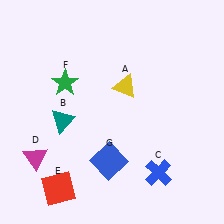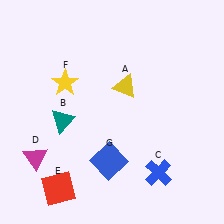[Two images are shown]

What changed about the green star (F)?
In Image 1, F is green. In Image 2, it changed to yellow.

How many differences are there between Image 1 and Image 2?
There is 1 difference between the two images.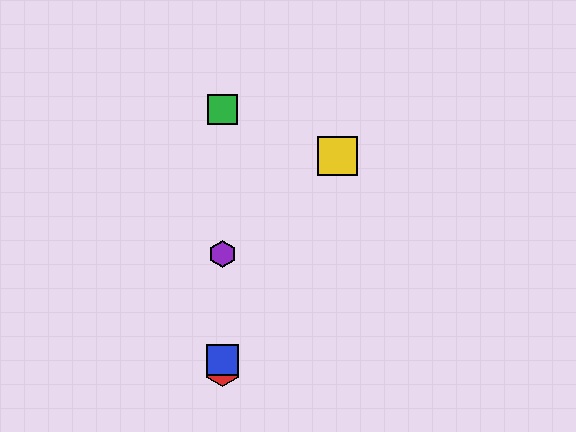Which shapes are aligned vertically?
The red hexagon, the blue square, the green square, the purple hexagon are aligned vertically.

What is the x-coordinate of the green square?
The green square is at x≈223.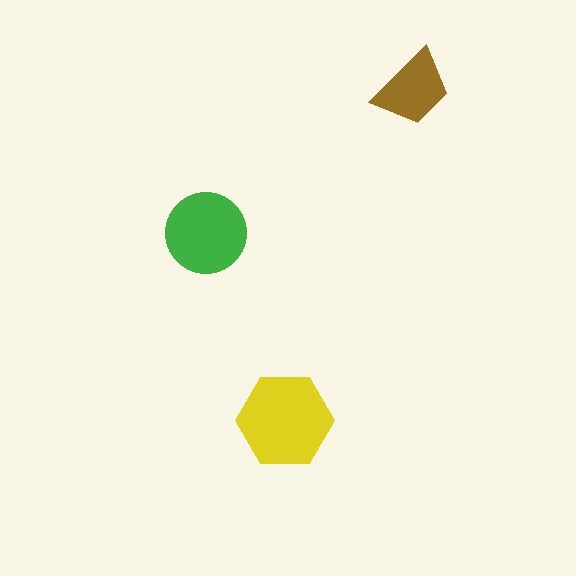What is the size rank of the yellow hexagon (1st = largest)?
1st.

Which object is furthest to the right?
The brown trapezoid is rightmost.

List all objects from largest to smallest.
The yellow hexagon, the green circle, the brown trapezoid.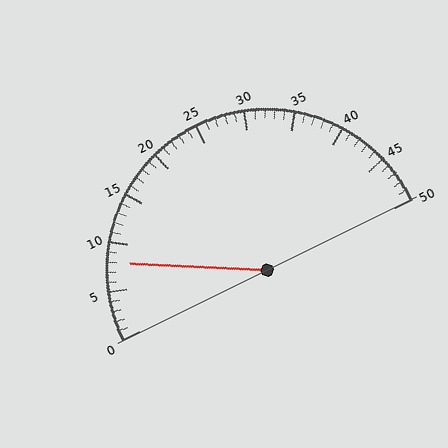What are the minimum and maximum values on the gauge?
The gauge ranges from 0 to 50.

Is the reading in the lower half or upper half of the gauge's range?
The reading is in the lower half of the range (0 to 50).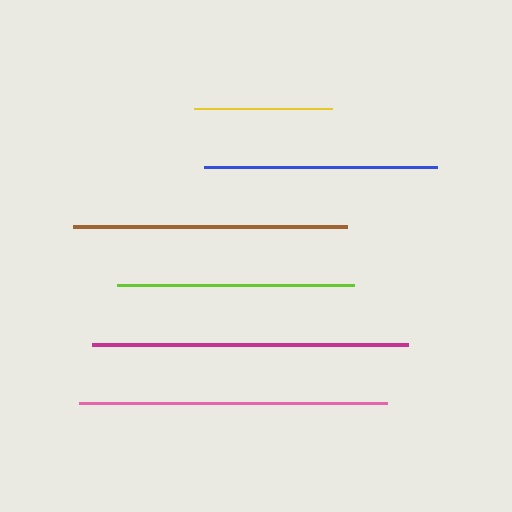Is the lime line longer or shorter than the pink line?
The pink line is longer than the lime line.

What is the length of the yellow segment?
The yellow segment is approximately 137 pixels long.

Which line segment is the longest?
The magenta line is the longest at approximately 316 pixels.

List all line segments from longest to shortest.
From longest to shortest: magenta, pink, brown, lime, blue, yellow.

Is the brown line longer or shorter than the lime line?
The brown line is longer than the lime line.